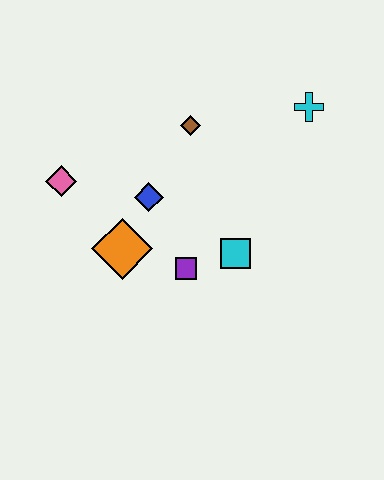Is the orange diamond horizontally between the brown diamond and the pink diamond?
Yes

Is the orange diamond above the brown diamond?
No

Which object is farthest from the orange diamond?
The cyan cross is farthest from the orange diamond.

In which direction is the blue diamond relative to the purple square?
The blue diamond is above the purple square.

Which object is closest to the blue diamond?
The orange diamond is closest to the blue diamond.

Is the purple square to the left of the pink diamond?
No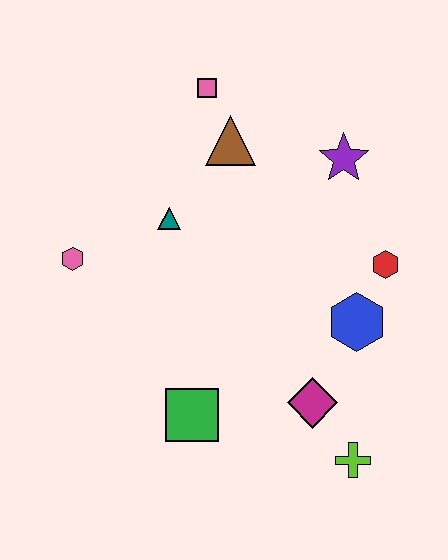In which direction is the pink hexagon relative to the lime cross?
The pink hexagon is to the left of the lime cross.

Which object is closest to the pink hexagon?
The teal triangle is closest to the pink hexagon.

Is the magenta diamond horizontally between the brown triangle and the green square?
No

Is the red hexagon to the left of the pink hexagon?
No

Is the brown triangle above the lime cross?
Yes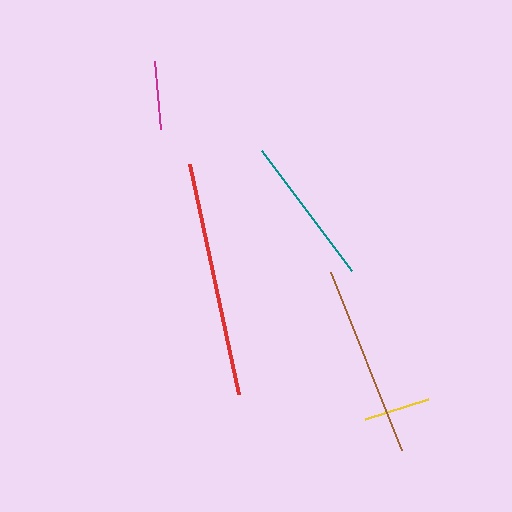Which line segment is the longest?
The red line is the longest at approximately 234 pixels.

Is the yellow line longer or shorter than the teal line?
The teal line is longer than the yellow line.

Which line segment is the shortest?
The yellow line is the shortest at approximately 66 pixels.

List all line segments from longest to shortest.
From longest to shortest: red, brown, teal, magenta, yellow.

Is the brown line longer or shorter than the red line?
The red line is longer than the brown line.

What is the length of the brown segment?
The brown segment is approximately 192 pixels long.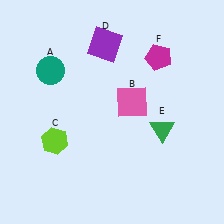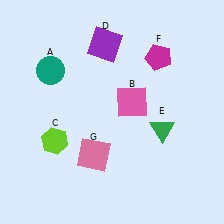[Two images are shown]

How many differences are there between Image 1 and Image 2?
There is 1 difference between the two images.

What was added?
A pink square (G) was added in Image 2.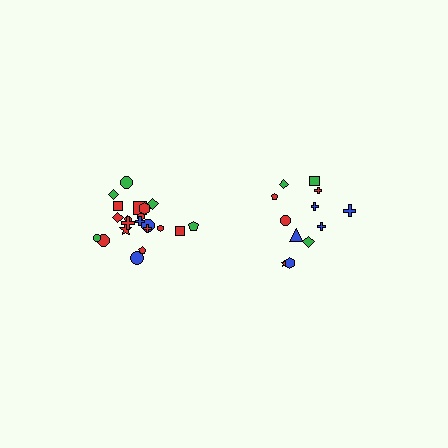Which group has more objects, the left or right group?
The left group.